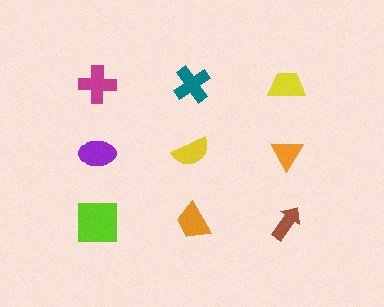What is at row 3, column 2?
An orange trapezoid.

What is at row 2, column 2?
A yellow semicircle.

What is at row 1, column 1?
A magenta cross.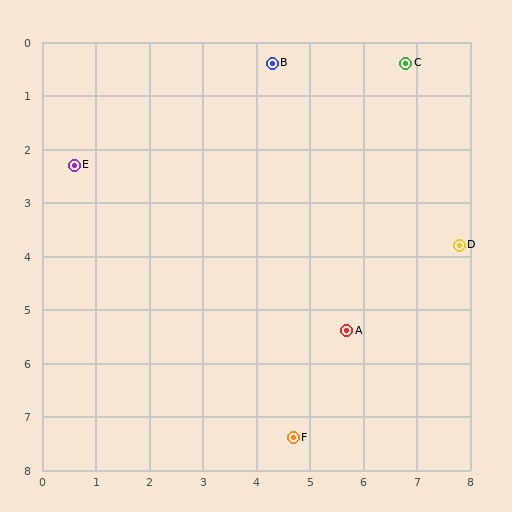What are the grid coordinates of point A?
Point A is at approximately (5.7, 5.4).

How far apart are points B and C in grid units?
Points B and C are about 2.5 grid units apart.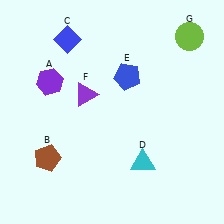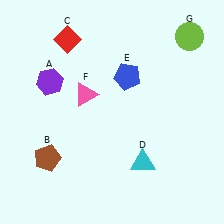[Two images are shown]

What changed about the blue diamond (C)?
In Image 1, C is blue. In Image 2, it changed to red.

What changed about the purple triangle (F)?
In Image 1, F is purple. In Image 2, it changed to pink.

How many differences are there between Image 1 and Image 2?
There are 2 differences between the two images.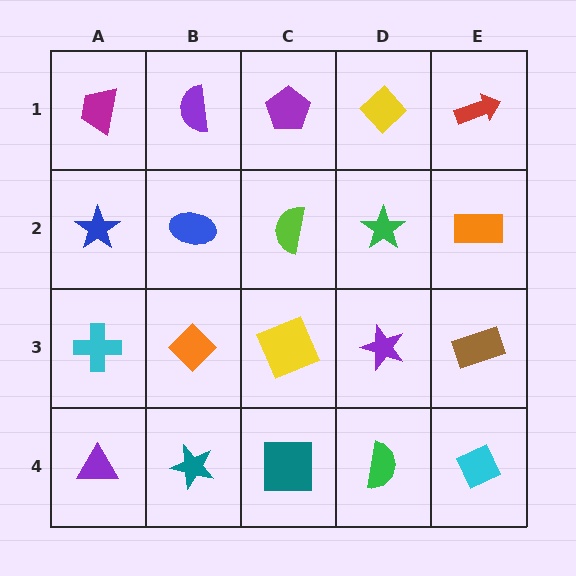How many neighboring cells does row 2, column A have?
3.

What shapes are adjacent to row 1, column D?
A green star (row 2, column D), a purple pentagon (row 1, column C), a red arrow (row 1, column E).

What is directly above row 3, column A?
A blue star.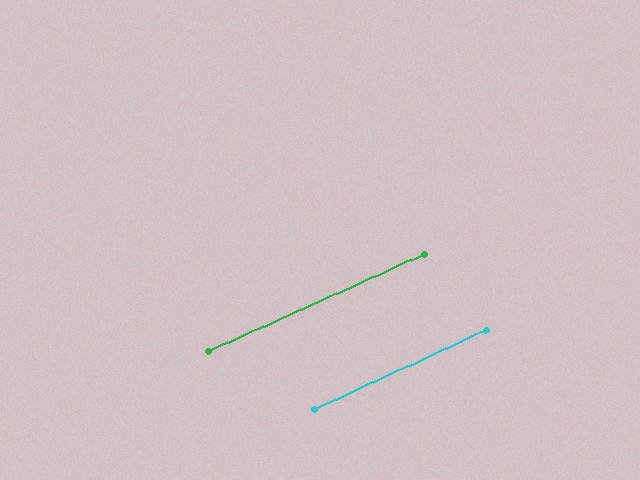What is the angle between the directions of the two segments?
Approximately 1 degree.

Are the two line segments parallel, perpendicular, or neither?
Parallel — their directions differ by only 0.6°.